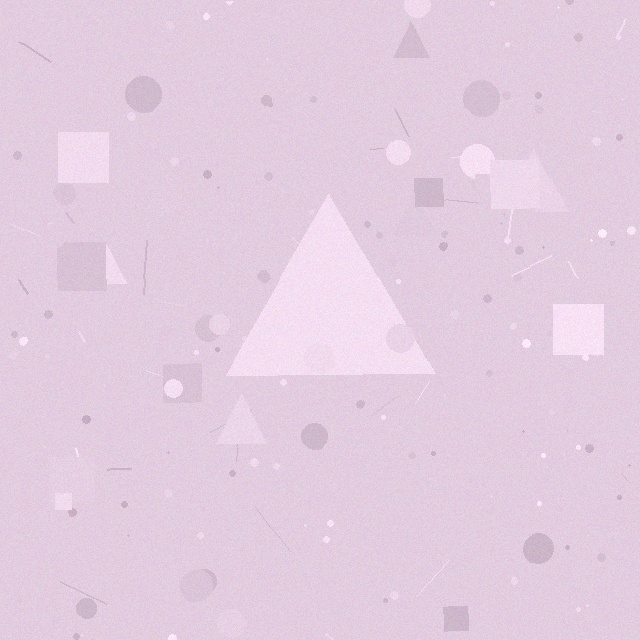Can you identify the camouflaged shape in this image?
The camouflaged shape is a triangle.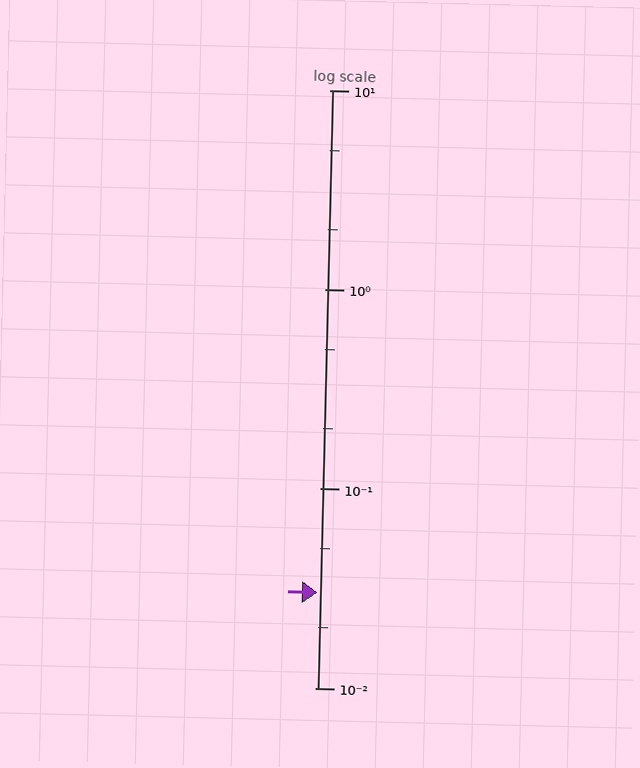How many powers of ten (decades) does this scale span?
The scale spans 3 decades, from 0.01 to 10.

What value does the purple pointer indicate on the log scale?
The pointer indicates approximately 0.03.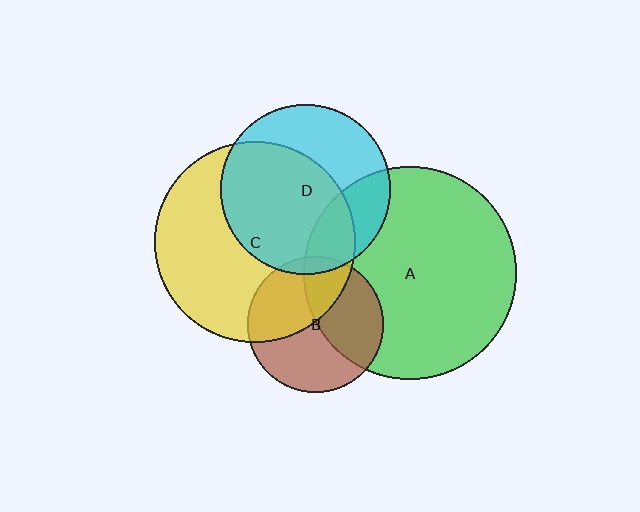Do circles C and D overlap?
Yes.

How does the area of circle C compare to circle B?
Approximately 2.2 times.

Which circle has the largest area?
Circle A (green).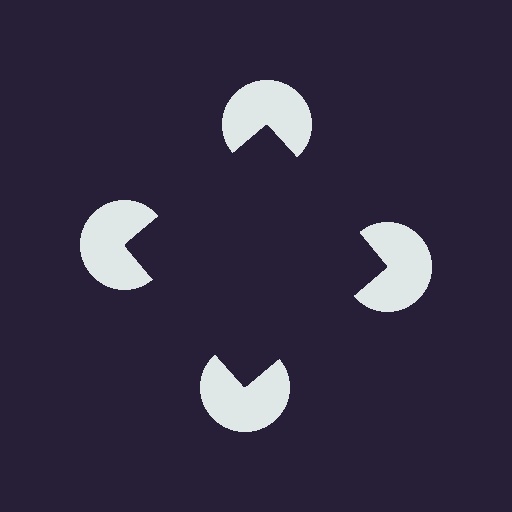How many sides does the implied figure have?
4 sides.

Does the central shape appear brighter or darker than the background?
It typically appears slightly darker than the background, even though no actual brightness change is drawn.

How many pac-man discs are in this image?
There are 4 — one at each vertex of the illusory square.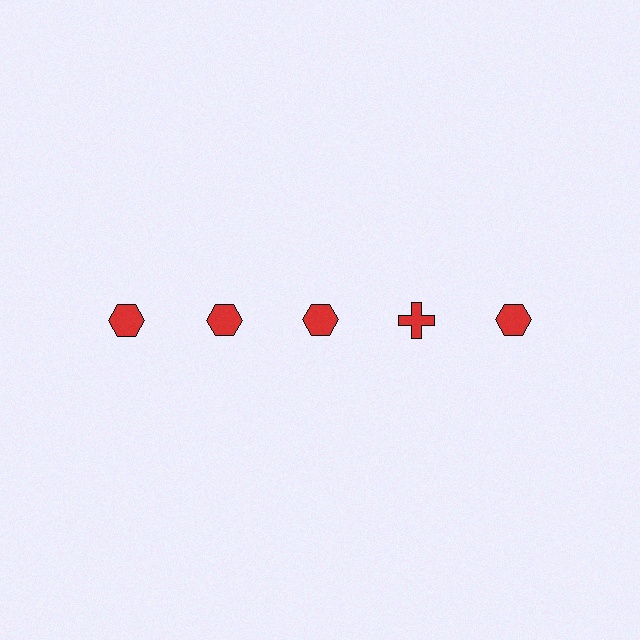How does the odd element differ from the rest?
It has a different shape: cross instead of hexagon.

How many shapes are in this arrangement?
There are 5 shapes arranged in a grid pattern.